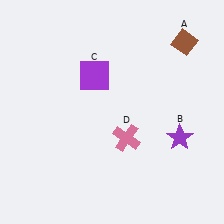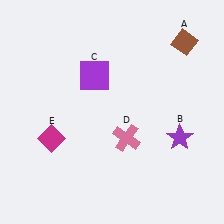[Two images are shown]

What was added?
A magenta diamond (E) was added in Image 2.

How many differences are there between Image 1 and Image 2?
There is 1 difference between the two images.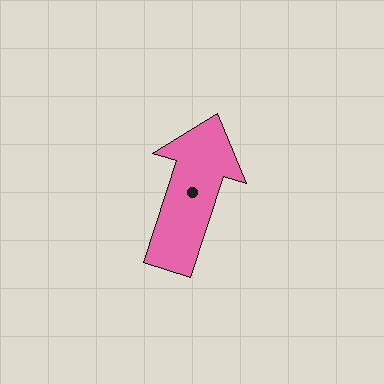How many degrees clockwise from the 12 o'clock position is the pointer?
Approximately 18 degrees.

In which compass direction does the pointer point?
North.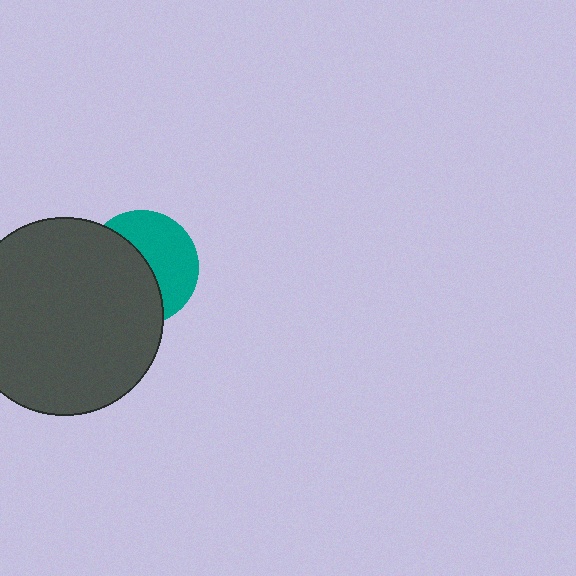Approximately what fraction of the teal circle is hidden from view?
Roughly 53% of the teal circle is hidden behind the dark gray circle.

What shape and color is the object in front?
The object in front is a dark gray circle.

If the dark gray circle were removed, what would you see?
You would see the complete teal circle.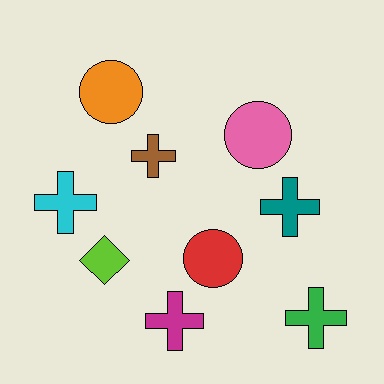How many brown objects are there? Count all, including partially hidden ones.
There is 1 brown object.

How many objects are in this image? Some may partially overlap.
There are 9 objects.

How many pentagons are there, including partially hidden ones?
There are no pentagons.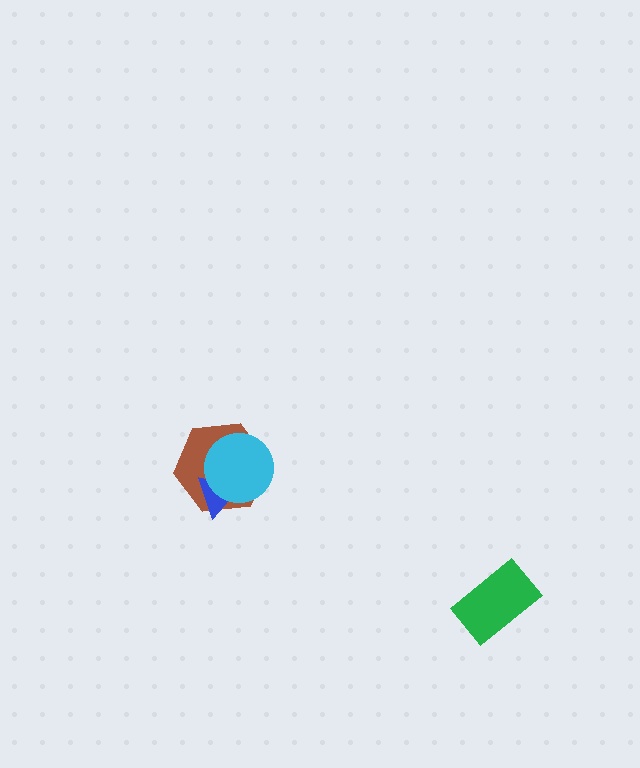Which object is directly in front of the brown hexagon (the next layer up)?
The blue triangle is directly in front of the brown hexagon.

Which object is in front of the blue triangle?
The cyan circle is in front of the blue triangle.